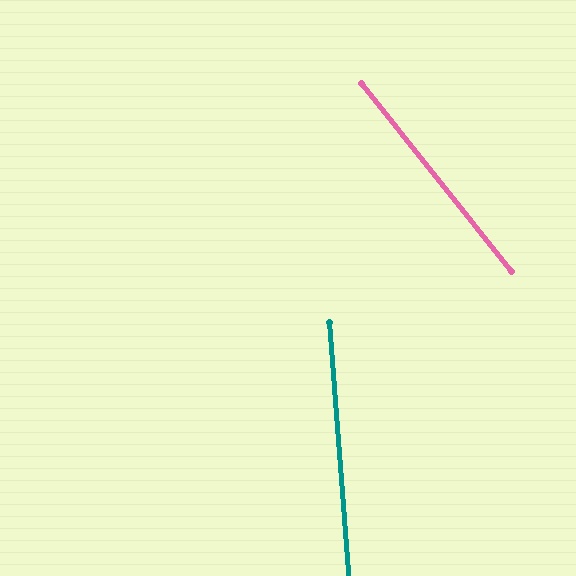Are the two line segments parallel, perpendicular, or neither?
Neither parallel nor perpendicular — they differ by about 34°.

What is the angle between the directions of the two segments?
Approximately 34 degrees.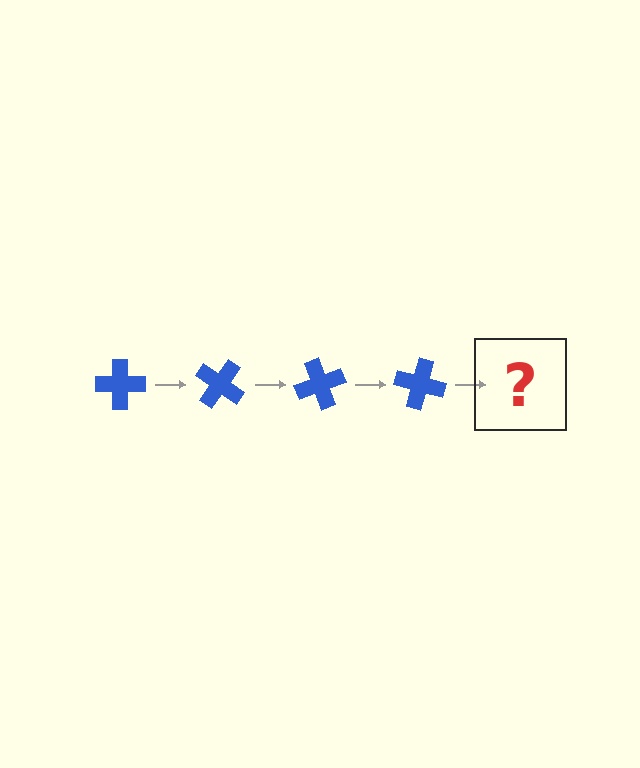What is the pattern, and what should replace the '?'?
The pattern is that the cross rotates 35 degrees each step. The '?' should be a blue cross rotated 140 degrees.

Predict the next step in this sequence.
The next step is a blue cross rotated 140 degrees.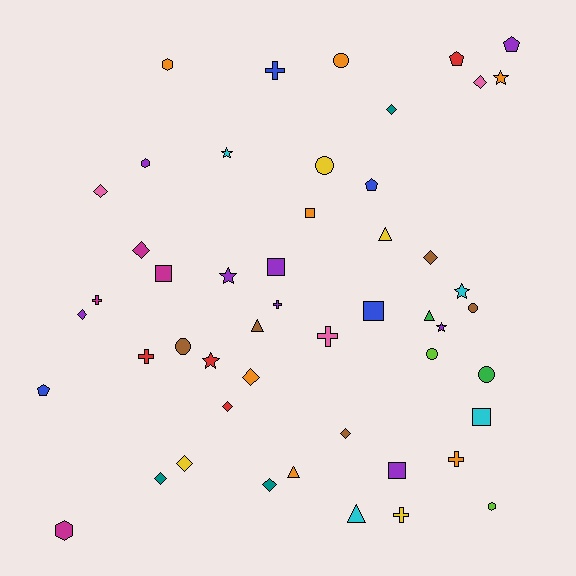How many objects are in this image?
There are 50 objects.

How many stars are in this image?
There are 6 stars.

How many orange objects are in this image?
There are 7 orange objects.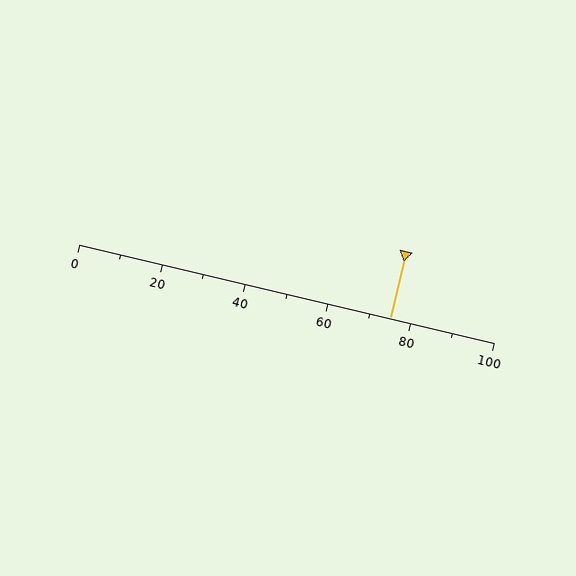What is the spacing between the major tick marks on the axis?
The major ticks are spaced 20 apart.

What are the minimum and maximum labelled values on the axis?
The axis runs from 0 to 100.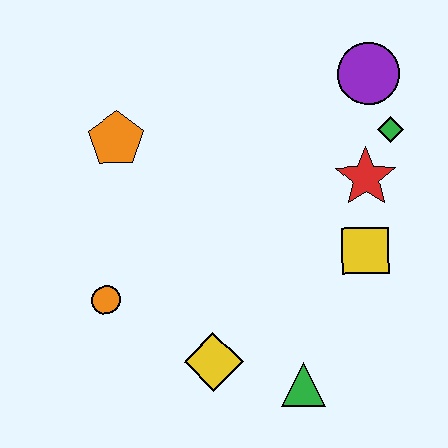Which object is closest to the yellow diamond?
The green triangle is closest to the yellow diamond.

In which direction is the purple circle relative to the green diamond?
The purple circle is above the green diamond.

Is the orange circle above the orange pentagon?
No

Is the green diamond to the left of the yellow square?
No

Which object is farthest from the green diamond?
The orange circle is farthest from the green diamond.